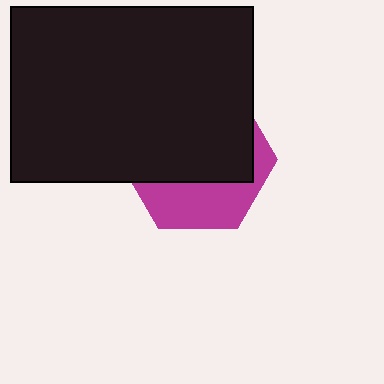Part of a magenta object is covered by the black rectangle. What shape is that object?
It is a hexagon.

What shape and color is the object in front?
The object in front is a black rectangle.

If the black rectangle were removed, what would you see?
You would see the complete magenta hexagon.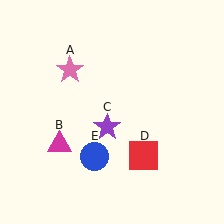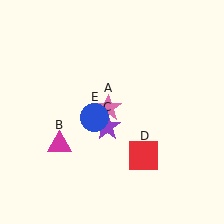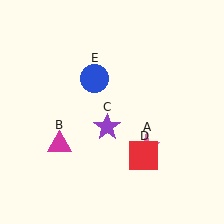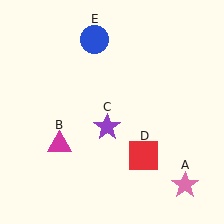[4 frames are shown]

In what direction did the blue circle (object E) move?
The blue circle (object E) moved up.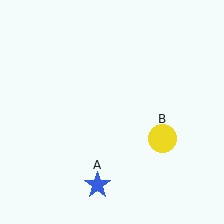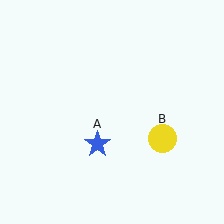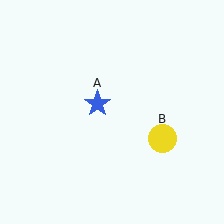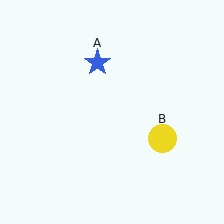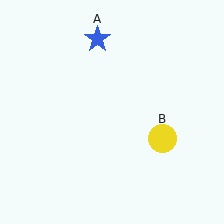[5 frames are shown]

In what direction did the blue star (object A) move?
The blue star (object A) moved up.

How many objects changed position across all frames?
1 object changed position: blue star (object A).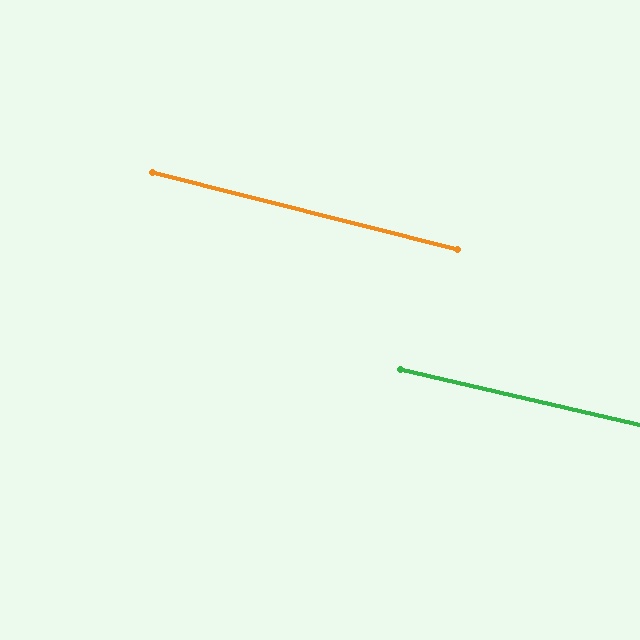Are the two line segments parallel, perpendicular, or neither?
Parallel — their directions differ by only 1.0°.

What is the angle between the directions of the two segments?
Approximately 1 degree.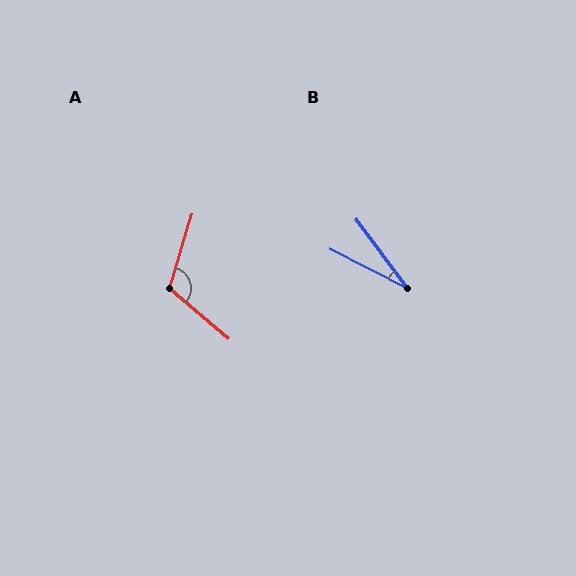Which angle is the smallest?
B, at approximately 26 degrees.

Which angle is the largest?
A, at approximately 113 degrees.